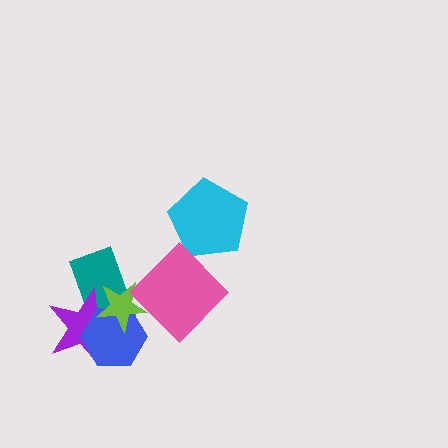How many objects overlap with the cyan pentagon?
1 object overlaps with the cyan pentagon.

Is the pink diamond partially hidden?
No, no other shape covers it.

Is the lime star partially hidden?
Yes, it is partially covered by another shape.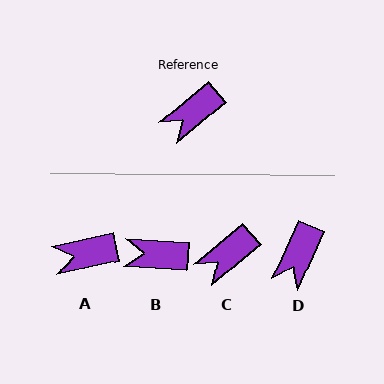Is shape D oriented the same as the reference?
No, it is off by about 26 degrees.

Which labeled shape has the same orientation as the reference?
C.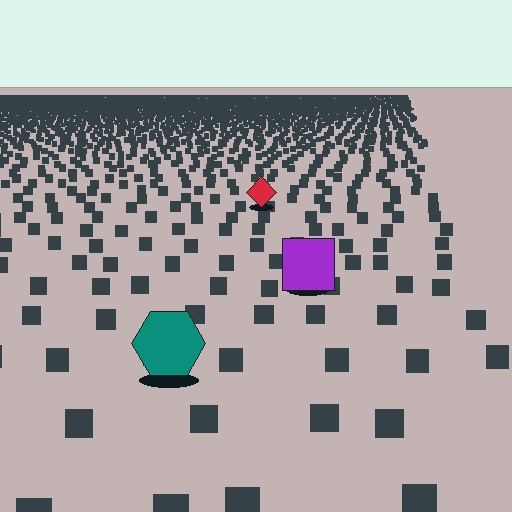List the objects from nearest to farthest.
From nearest to farthest: the teal hexagon, the purple square, the red diamond.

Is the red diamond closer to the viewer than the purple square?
No. The purple square is closer — you can tell from the texture gradient: the ground texture is coarser near it.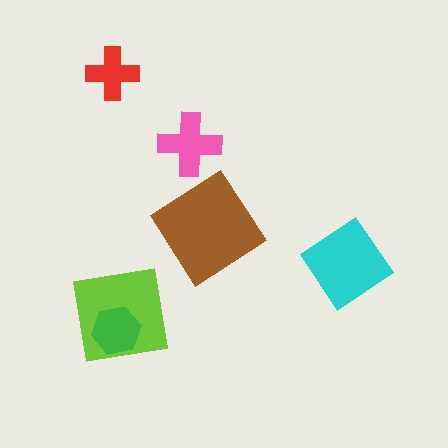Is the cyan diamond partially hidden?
No, no other shape covers it.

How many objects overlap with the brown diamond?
0 objects overlap with the brown diamond.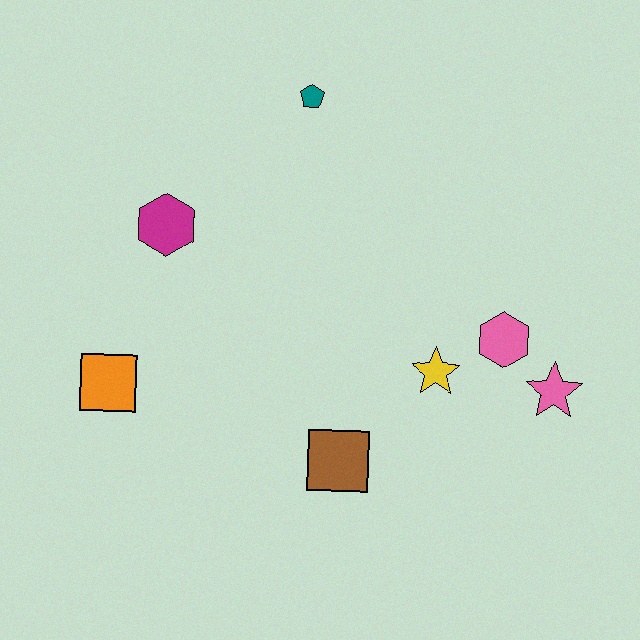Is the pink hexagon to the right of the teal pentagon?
Yes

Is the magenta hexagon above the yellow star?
Yes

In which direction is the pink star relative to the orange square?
The pink star is to the right of the orange square.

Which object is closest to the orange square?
The magenta hexagon is closest to the orange square.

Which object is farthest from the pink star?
The orange square is farthest from the pink star.